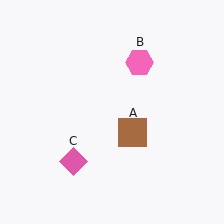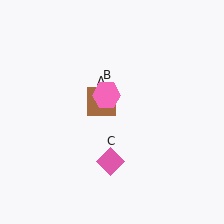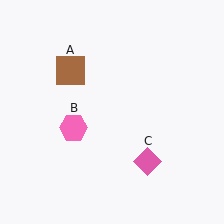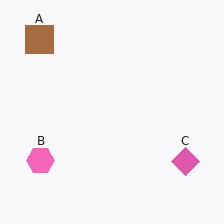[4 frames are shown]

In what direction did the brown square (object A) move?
The brown square (object A) moved up and to the left.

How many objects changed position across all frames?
3 objects changed position: brown square (object A), pink hexagon (object B), pink diamond (object C).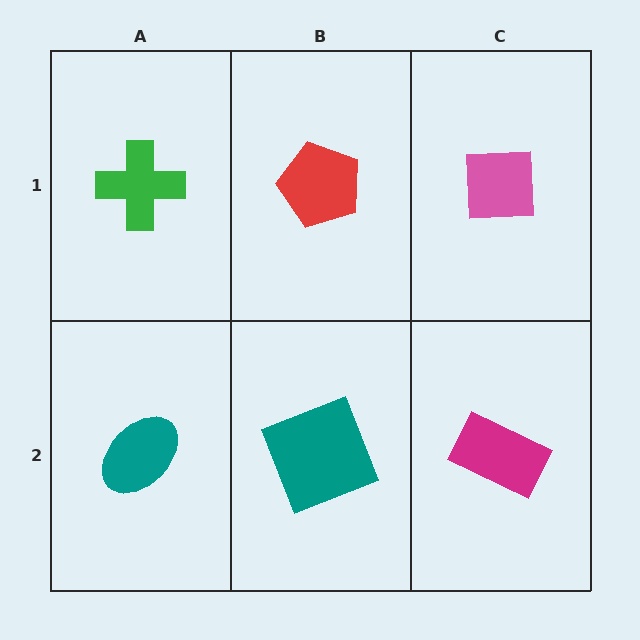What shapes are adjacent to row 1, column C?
A magenta rectangle (row 2, column C), a red pentagon (row 1, column B).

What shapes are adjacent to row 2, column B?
A red pentagon (row 1, column B), a teal ellipse (row 2, column A), a magenta rectangle (row 2, column C).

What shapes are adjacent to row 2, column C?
A pink square (row 1, column C), a teal square (row 2, column B).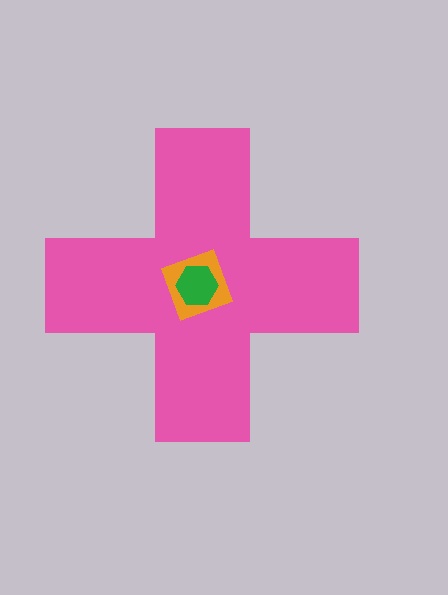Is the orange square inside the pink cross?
Yes.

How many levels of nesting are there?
3.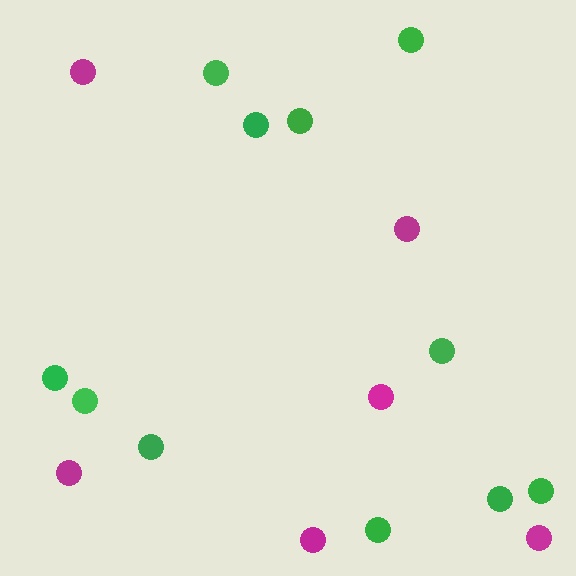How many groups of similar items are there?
There are 2 groups: one group of green circles (11) and one group of magenta circles (6).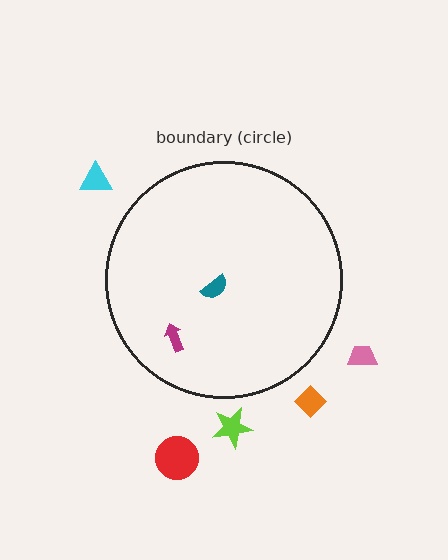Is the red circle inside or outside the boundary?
Outside.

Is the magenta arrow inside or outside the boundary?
Inside.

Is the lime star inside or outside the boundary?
Outside.